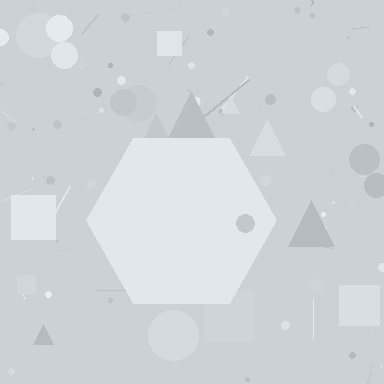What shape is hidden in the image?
A hexagon is hidden in the image.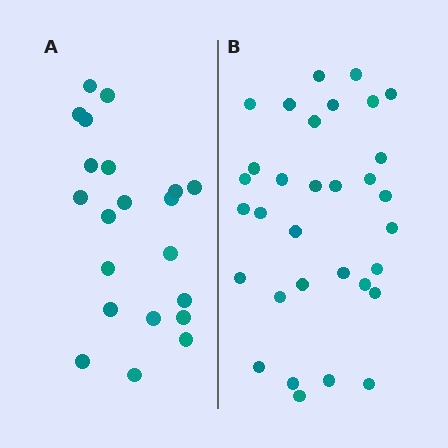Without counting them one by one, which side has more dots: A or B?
Region B (the right region) has more dots.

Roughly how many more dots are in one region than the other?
Region B has roughly 12 or so more dots than region A.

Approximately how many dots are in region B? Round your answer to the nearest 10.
About 30 dots. (The exact count is 32, which rounds to 30.)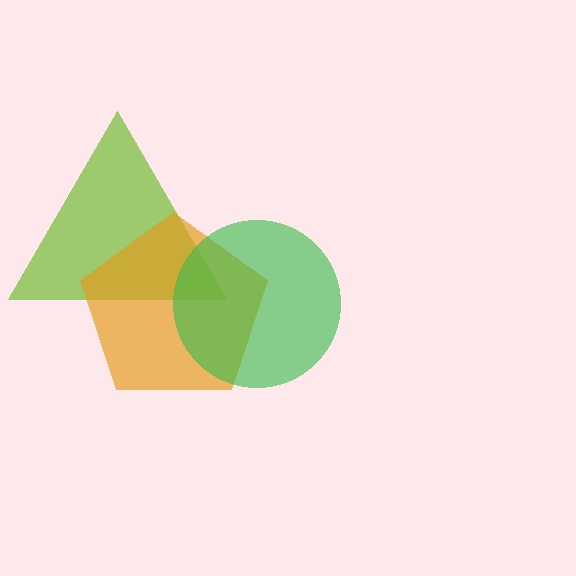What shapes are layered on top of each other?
The layered shapes are: a lime triangle, an orange pentagon, a green circle.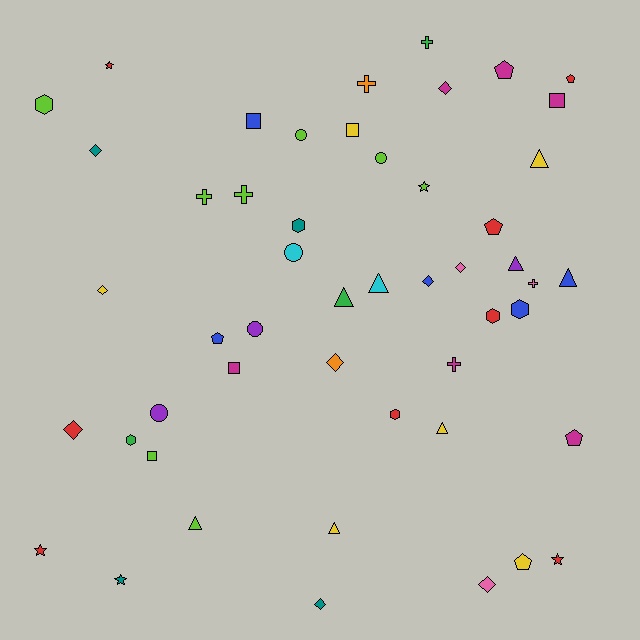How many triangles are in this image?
There are 8 triangles.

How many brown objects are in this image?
There are no brown objects.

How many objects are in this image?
There are 50 objects.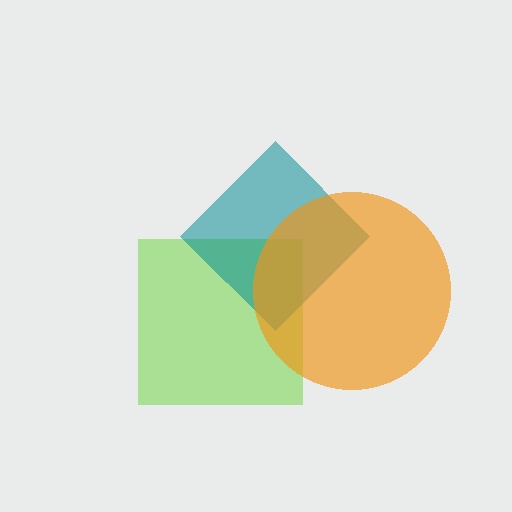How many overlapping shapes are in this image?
There are 3 overlapping shapes in the image.